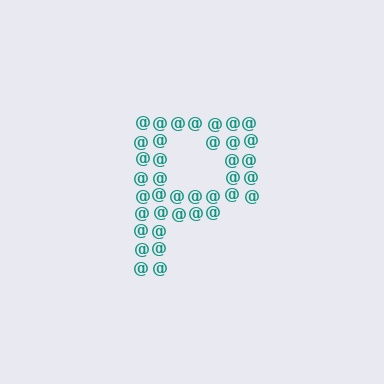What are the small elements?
The small elements are at signs.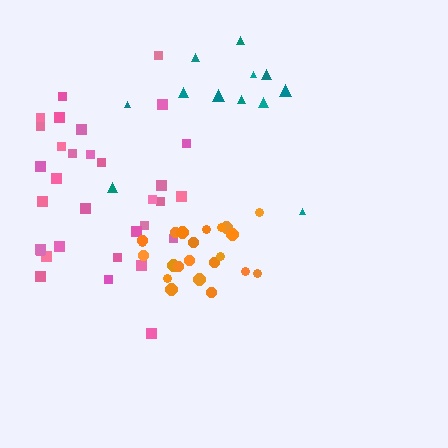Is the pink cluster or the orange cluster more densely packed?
Orange.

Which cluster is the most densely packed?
Orange.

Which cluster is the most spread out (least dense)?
Teal.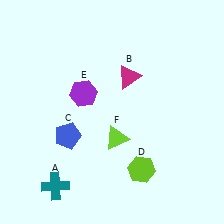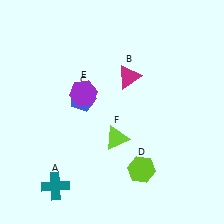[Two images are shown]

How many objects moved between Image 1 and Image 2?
1 object moved between the two images.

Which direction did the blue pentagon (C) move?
The blue pentagon (C) moved up.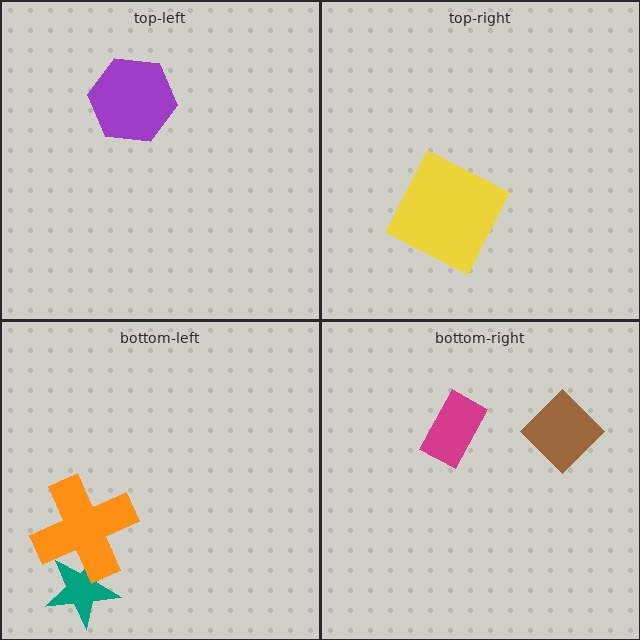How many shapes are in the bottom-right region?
2.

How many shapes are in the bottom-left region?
2.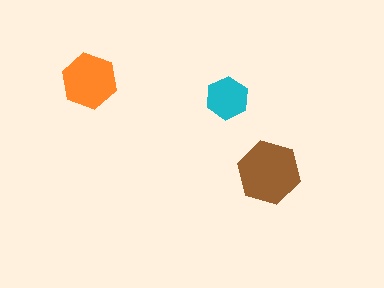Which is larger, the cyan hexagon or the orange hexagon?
The orange one.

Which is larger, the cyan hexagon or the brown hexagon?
The brown one.